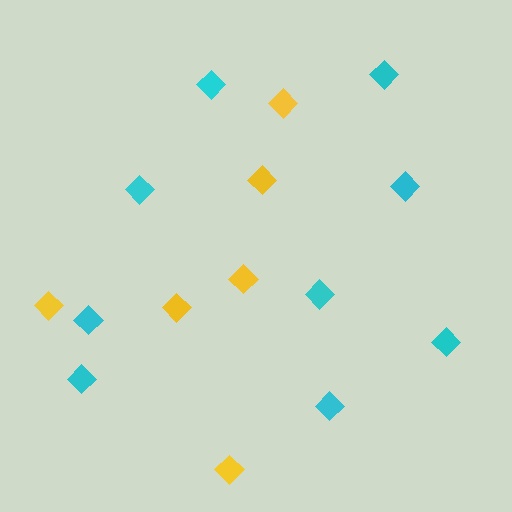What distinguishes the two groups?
There are 2 groups: one group of yellow diamonds (6) and one group of cyan diamonds (9).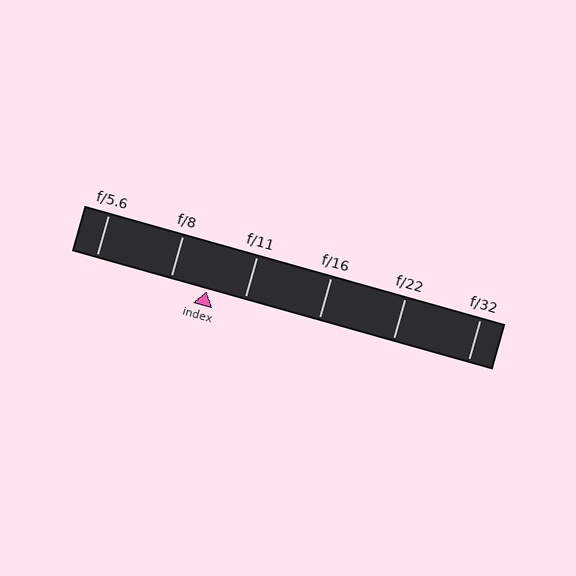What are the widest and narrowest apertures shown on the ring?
The widest aperture shown is f/5.6 and the narrowest is f/32.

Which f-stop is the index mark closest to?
The index mark is closest to f/11.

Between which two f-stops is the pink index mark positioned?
The index mark is between f/8 and f/11.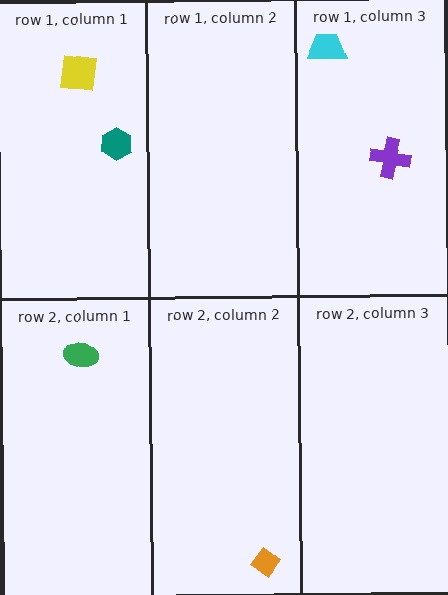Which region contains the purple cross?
The row 1, column 3 region.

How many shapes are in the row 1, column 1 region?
2.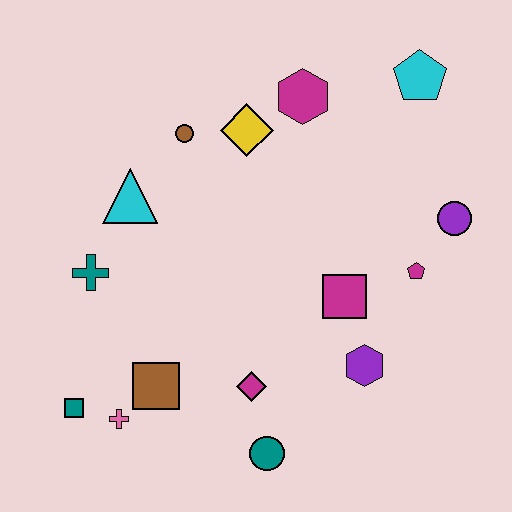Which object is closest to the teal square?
The pink cross is closest to the teal square.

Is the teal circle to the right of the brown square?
Yes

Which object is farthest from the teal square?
The cyan pentagon is farthest from the teal square.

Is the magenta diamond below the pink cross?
No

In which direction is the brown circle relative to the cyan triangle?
The brown circle is above the cyan triangle.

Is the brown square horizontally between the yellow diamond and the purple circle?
No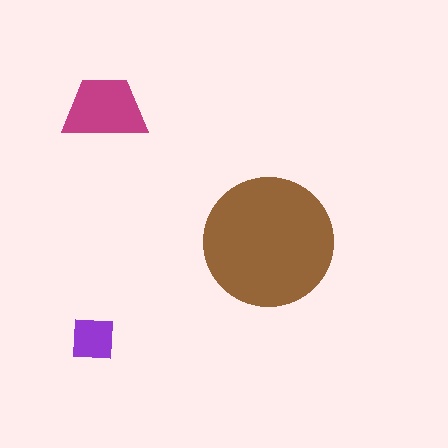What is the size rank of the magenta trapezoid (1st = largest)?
2nd.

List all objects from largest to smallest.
The brown circle, the magenta trapezoid, the purple square.